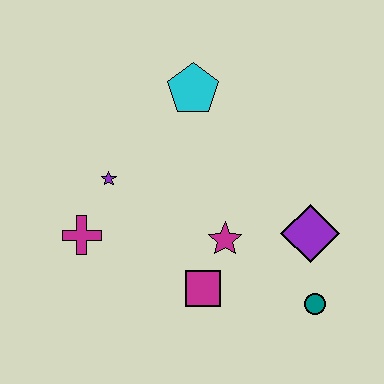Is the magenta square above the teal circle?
Yes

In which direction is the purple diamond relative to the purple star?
The purple diamond is to the right of the purple star.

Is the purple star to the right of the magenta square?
No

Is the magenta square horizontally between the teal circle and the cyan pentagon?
Yes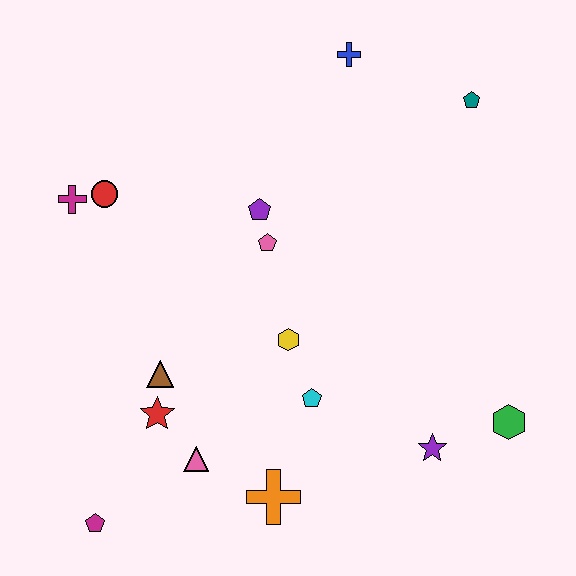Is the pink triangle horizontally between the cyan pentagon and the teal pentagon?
No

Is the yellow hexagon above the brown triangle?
Yes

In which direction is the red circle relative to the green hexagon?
The red circle is to the left of the green hexagon.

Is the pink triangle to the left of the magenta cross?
No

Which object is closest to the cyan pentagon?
The yellow hexagon is closest to the cyan pentagon.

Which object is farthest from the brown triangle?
The teal pentagon is farthest from the brown triangle.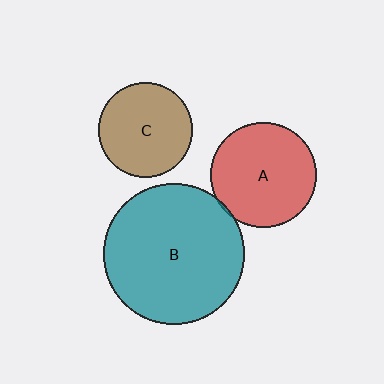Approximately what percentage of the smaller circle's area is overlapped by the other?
Approximately 5%.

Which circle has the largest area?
Circle B (teal).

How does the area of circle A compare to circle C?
Approximately 1.3 times.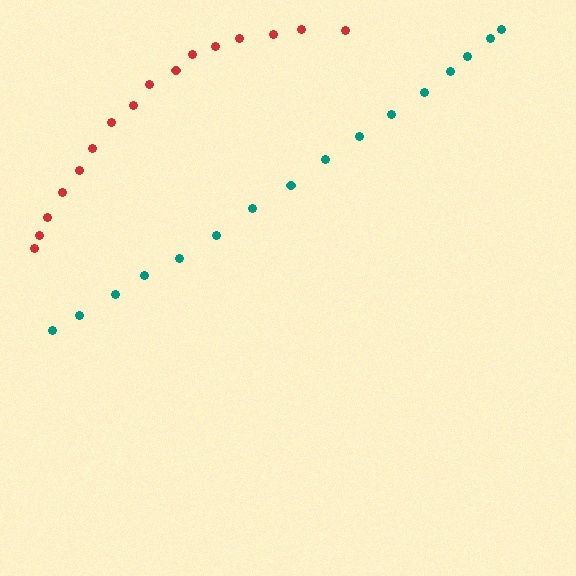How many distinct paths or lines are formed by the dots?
There are 2 distinct paths.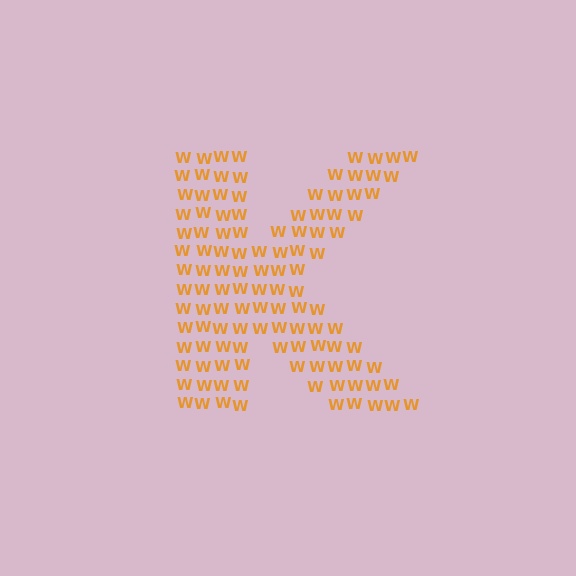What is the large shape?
The large shape is the letter K.